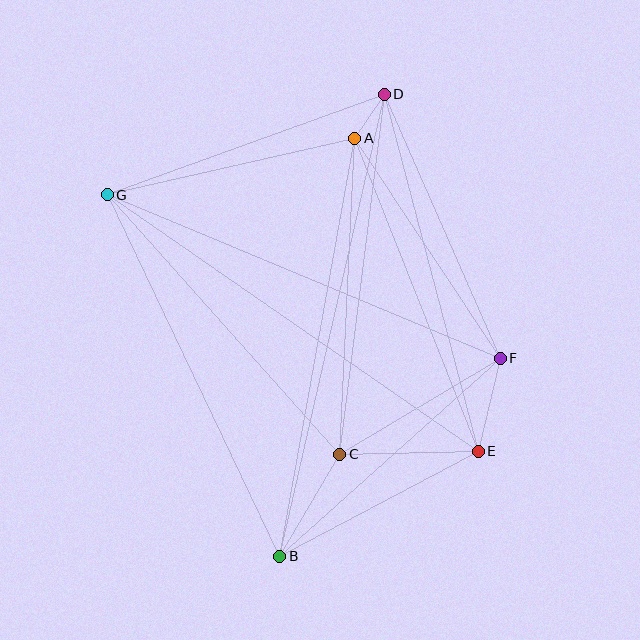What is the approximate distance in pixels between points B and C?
The distance between B and C is approximately 119 pixels.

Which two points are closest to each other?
Points A and D are closest to each other.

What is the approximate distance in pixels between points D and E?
The distance between D and E is approximately 369 pixels.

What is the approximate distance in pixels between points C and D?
The distance between C and D is approximately 363 pixels.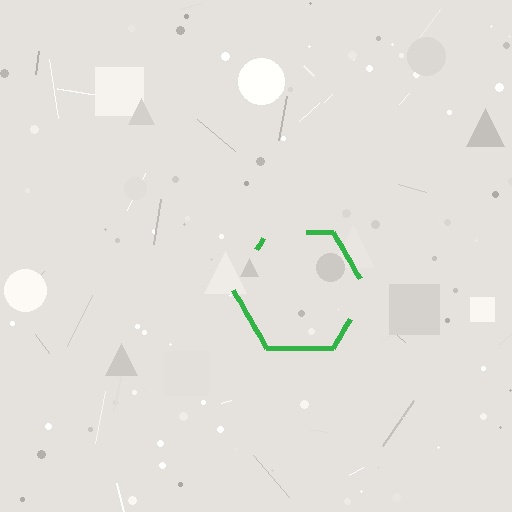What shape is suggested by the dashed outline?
The dashed outline suggests a hexagon.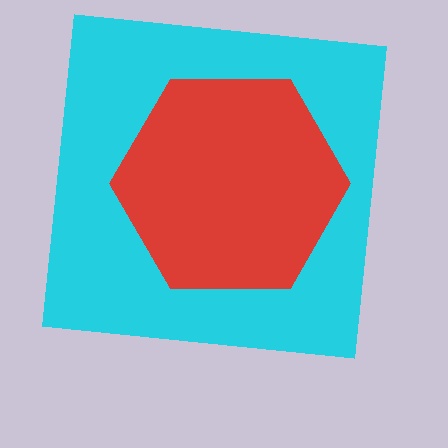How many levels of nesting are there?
2.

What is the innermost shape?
The red hexagon.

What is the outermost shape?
The cyan square.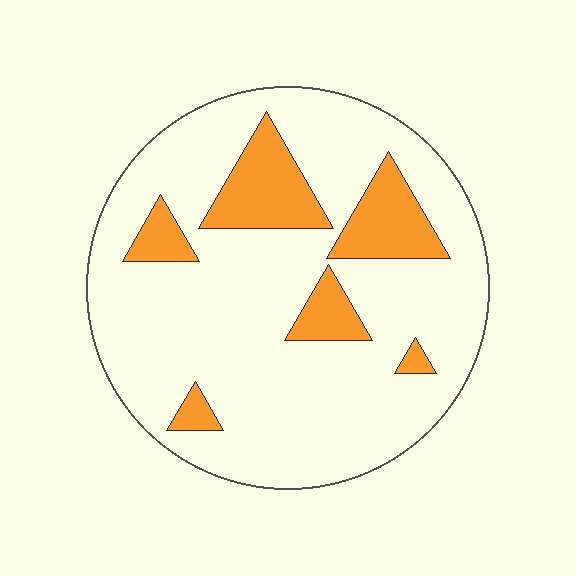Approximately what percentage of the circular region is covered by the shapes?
Approximately 20%.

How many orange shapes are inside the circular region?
6.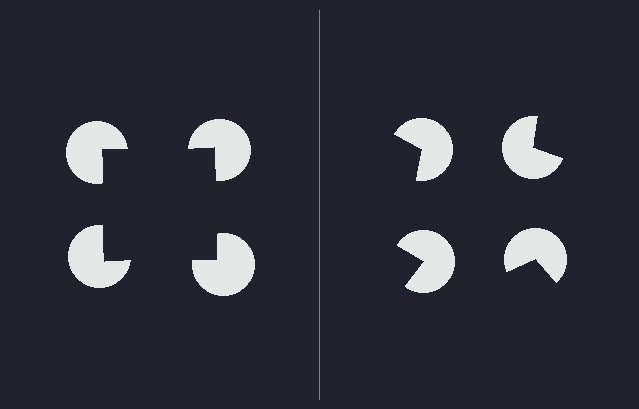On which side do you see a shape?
An illusory square appears on the left side. On the right side the wedge cuts are rotated, so no coherent shape forms.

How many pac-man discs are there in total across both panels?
8 — 4 on each side.